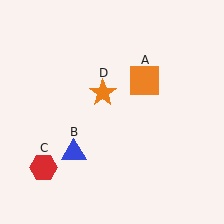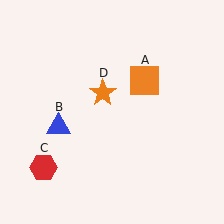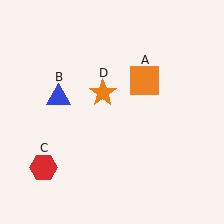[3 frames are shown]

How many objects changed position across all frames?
1 object changed position: blue triangle (object B).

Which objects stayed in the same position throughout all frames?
Orange square (object A) and red hexagon (object C) and orange star (object D) remained stationary.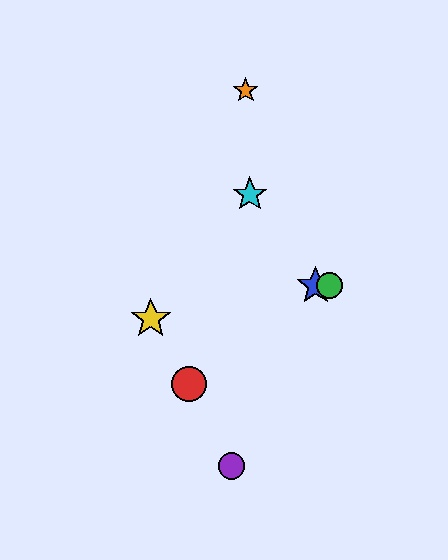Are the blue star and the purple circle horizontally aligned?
No, the blue star is at y≈286 and the purple circle is at y≈466.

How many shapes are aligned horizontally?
2 shapes (the blue star, the green circle) are aligned horizontally.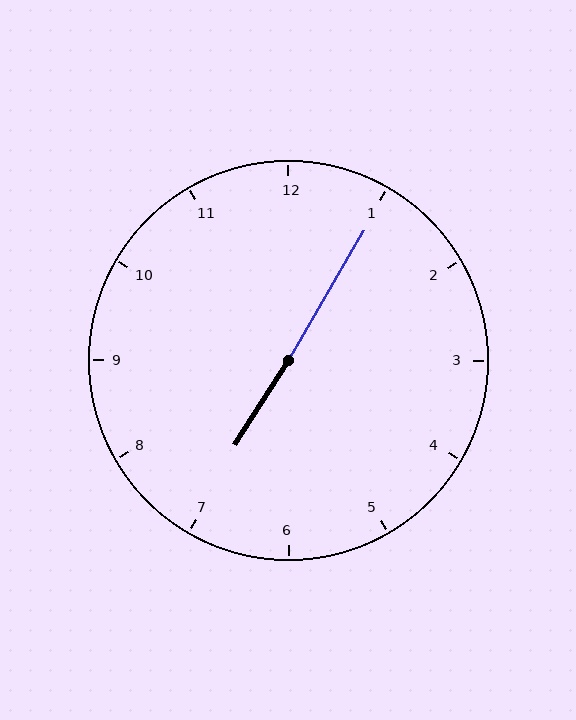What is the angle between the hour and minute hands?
Approximately 178 degrees.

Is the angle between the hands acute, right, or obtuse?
It is obtuse.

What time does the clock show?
7:05.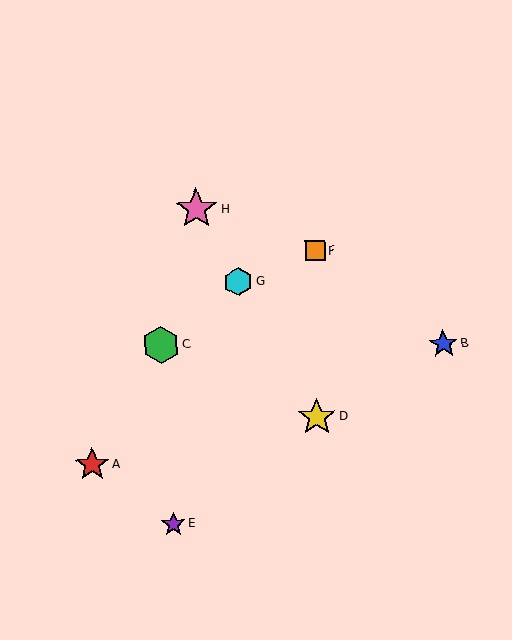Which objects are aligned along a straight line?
Objects D, G, H are aligned along a straight line.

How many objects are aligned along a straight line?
3 objects (D, G, H) are aligned along a straight line.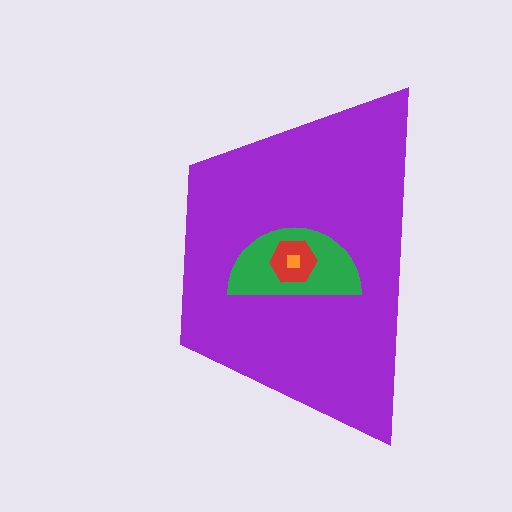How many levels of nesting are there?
4.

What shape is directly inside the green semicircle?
The red hexagon.